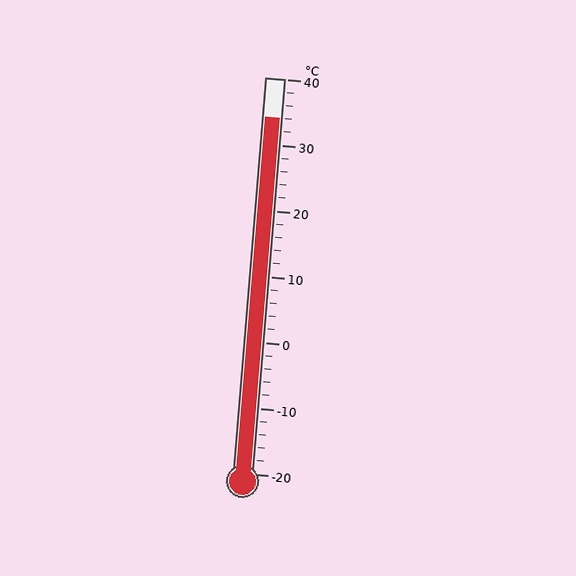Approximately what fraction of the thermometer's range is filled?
The thermometer is filled to approximately 90% of its range.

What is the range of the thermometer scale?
The thermometer scale ranges from -20°C to 40°C.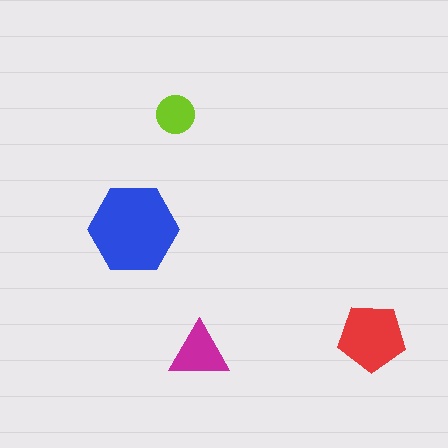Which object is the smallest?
The lime circle.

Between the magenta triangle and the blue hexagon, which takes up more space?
The blue hexagon.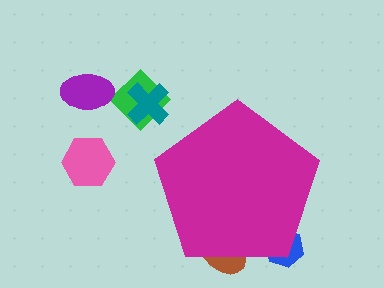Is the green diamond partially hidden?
No, the green diamond is fully visible.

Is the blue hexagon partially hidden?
Yes, the blue hexagon is partially hidden behind the magenta pentagon.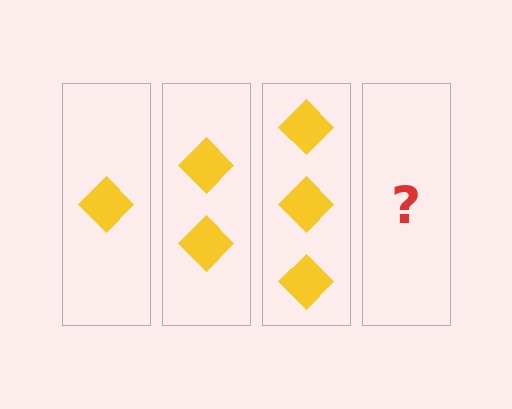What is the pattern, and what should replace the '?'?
The pattern is that each step adds one more diamond. The '?' should be 4 diamonds.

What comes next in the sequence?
The next element should be 4 diamonds.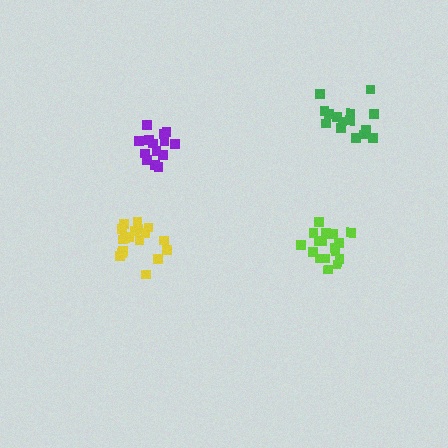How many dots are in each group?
Group 1: 18 dots, Group 2: 14 dots, Group 3: 15 dots, Group 4: 18 dots (65 total).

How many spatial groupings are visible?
There are 4 spatial groupings.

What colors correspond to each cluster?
The clusters are colored: lime, purple, green, yellow.